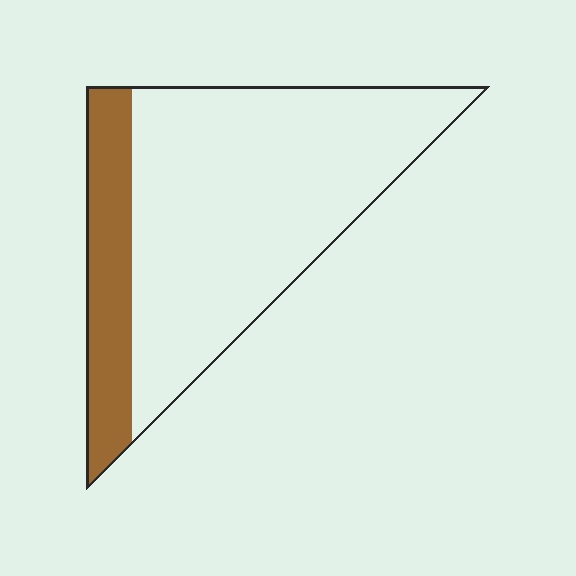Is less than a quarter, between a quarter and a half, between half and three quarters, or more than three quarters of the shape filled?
Less than a quarter.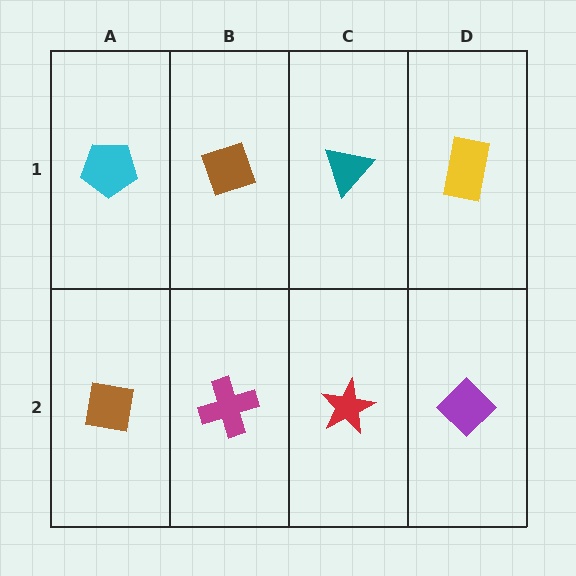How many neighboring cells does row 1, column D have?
2.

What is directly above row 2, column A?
A cyan pentagon.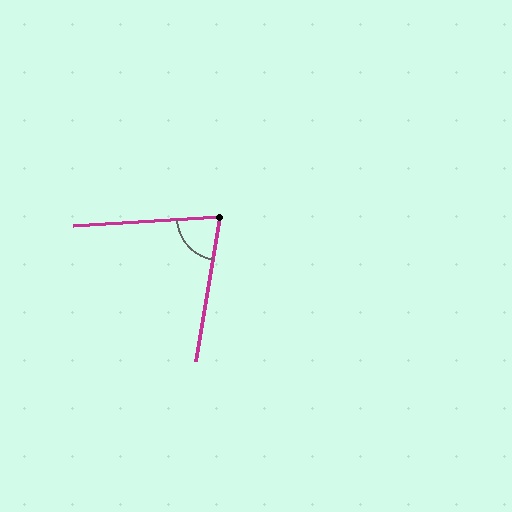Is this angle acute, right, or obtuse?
It is acute.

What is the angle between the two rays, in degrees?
Approximately 77 degrees.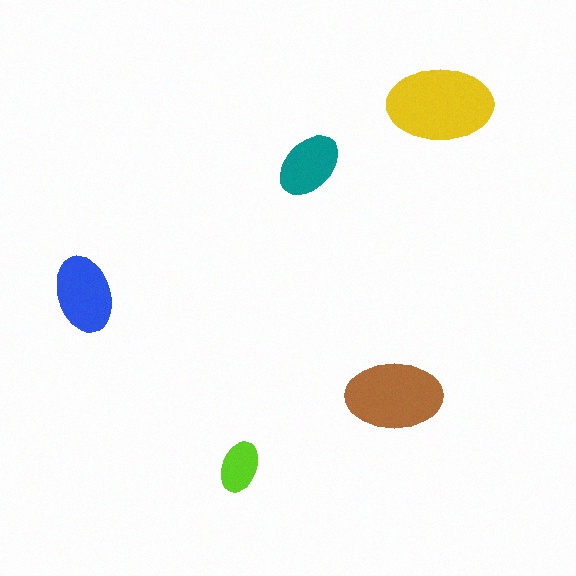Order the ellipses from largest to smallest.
the yellow one, the brown one, the blue one, the teal one, the lime one.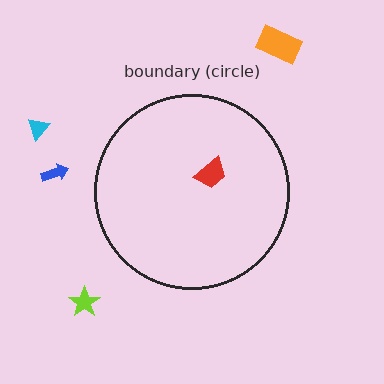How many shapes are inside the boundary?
1 inside, 4 outside.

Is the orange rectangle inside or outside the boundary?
Outside.